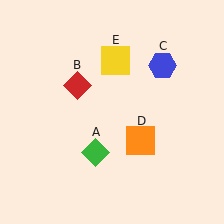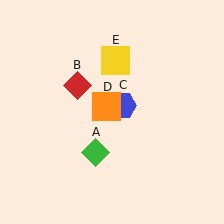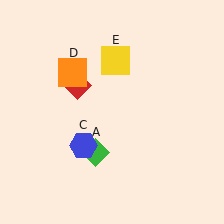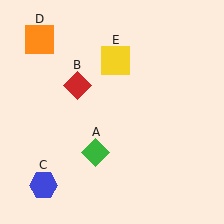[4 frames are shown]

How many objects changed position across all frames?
2 objects changed position: blue hexagon (object C), orange square (object D).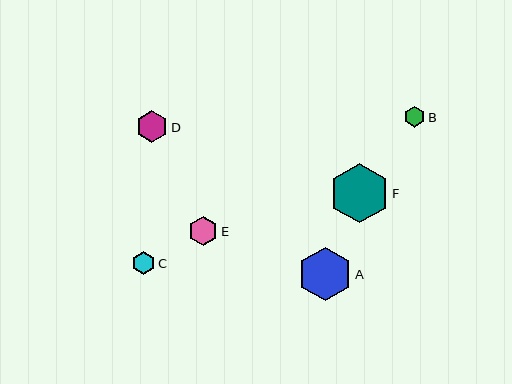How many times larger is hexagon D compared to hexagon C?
Hexagon D is approximately 1.4 times the size of hexagon C.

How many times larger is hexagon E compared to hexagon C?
Hexagon E is approximately 1.3 times the size of hexagon C.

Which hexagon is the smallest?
Hexagon B is the smallest with a size of approximately 21 pixels.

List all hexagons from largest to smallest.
From largest to smallest: F, A, D, E, C, B.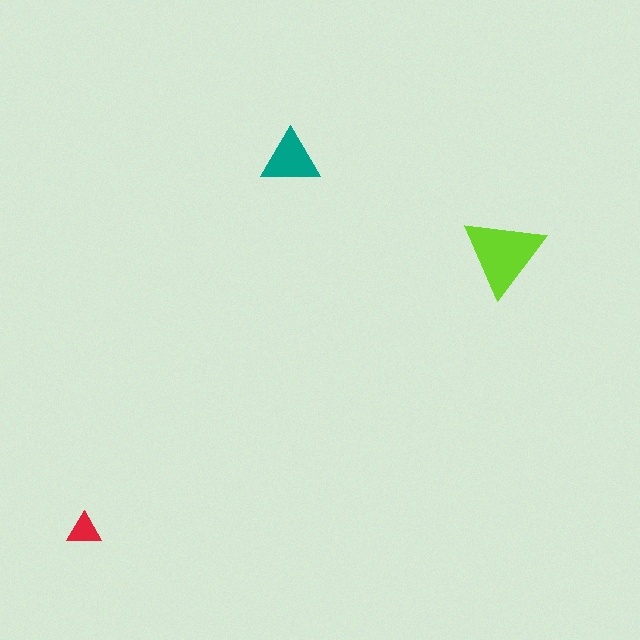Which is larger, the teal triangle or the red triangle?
The teal one.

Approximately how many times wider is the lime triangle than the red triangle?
About 2.5 times wider.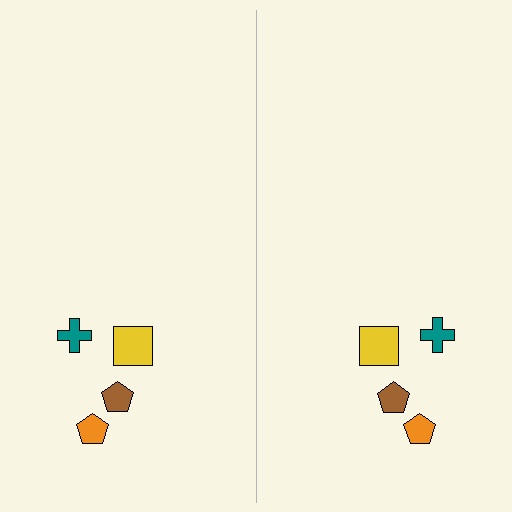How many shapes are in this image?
There are 8 shapes in this image.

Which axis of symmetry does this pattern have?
The pattern has a vertical axis of symmetry running through the center of the image.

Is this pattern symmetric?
Yes, this pattern has bilateral (reflection) symmetry.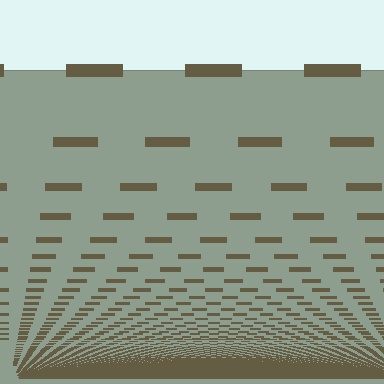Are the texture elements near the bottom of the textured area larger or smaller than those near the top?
Smaller. The gradient is inverted — elements near the bottom are smaller and denser.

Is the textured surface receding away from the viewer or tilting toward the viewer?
The surface appears to tilt toward the viewer. Texture elements get larger and sparser toward the top.